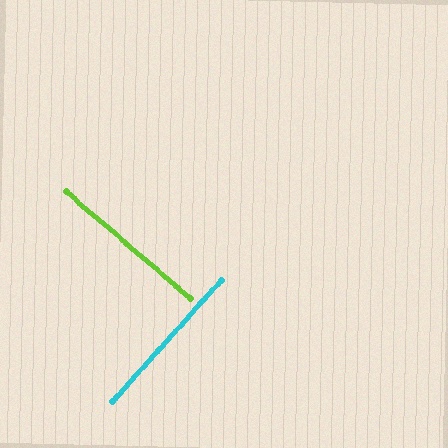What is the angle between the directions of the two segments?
Approximately 89 degrees.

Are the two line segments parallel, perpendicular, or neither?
Perpendicular — they meet at approximately 89°.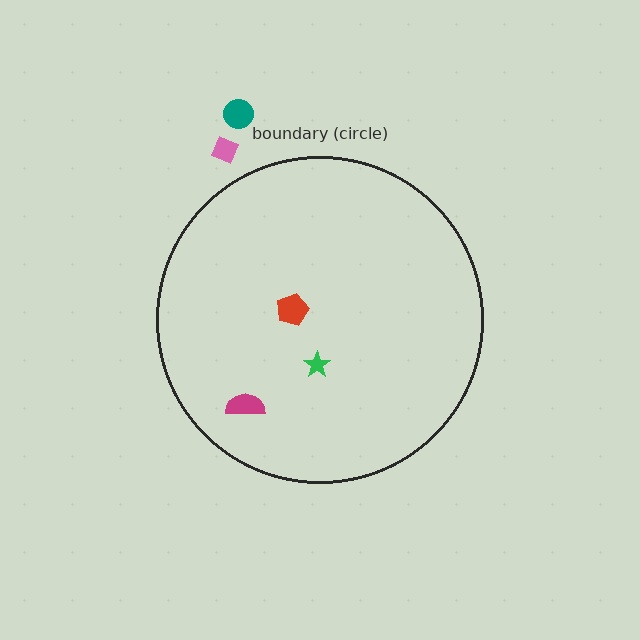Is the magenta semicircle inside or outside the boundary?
Inside.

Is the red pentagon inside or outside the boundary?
Inside.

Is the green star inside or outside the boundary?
Inside.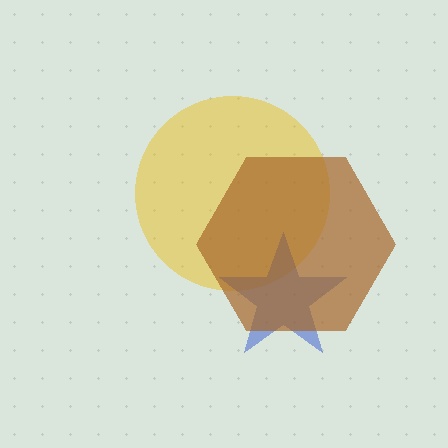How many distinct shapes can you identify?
There are 3 distinct shapes: a yellow circle, a blue star, a brown hexagon.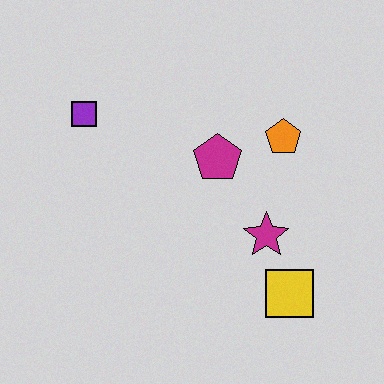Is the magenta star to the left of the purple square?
No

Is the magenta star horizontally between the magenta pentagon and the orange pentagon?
Yes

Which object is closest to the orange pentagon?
The magenta pentagon is closest to the orange pentagon.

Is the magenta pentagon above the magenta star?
Yes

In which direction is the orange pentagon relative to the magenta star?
The orange pentagon is above the magenta star.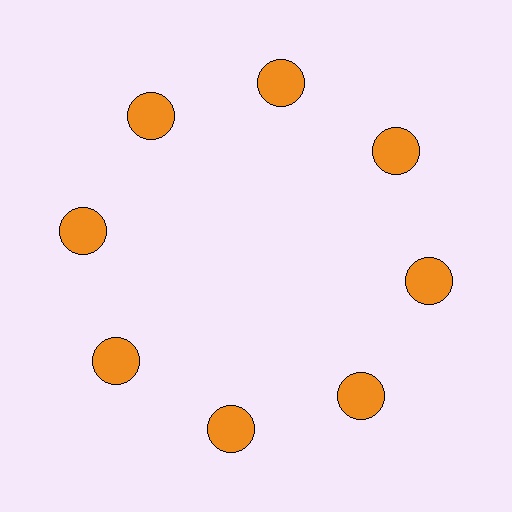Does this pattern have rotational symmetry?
Yes, this pattern has 8-fold rotational symmetry. It looks the same after rotating 45 degrees around the center.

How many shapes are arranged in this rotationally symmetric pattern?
There are 8 shapes, arranged in 8 groups of 1.